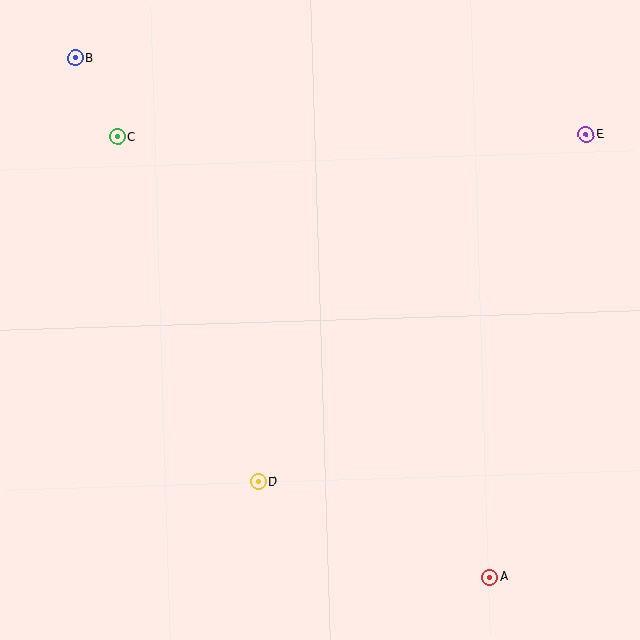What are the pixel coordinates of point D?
Point D is at (258, 482).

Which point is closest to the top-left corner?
Point B is closest to the top-left corner.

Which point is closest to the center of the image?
Point D at (258, 482) is closest to the center.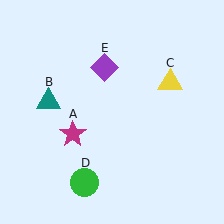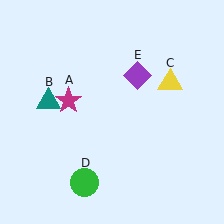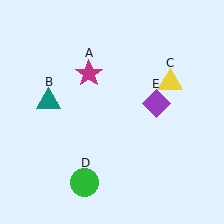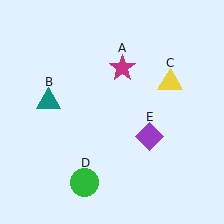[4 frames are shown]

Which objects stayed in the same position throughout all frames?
Teal triangle (object B) and yellow triangle (object C) and green circle (object D) remained stationary.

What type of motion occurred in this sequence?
The magenta star (object A), purple diamond (object E) rotated clockwise around the center of the scene.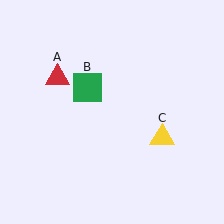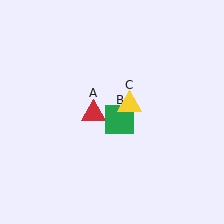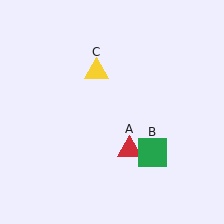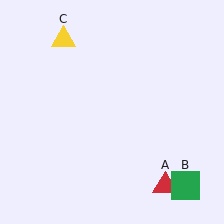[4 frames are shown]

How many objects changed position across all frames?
3 objects changed position: red triangle (object A), green square (object B), yellow triangle (object C).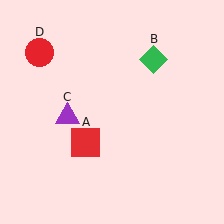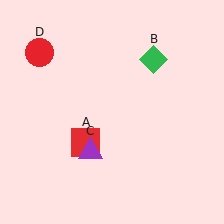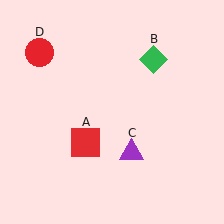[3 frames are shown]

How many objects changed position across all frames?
1 object changed position: purple triangle (object C).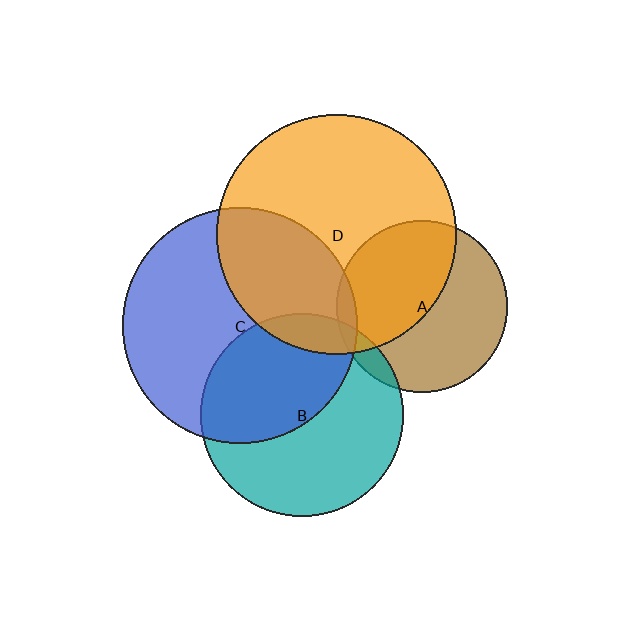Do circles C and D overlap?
Yes.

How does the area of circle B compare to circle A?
Approximately 1.4 times.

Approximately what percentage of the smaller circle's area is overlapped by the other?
Approximately 35%.